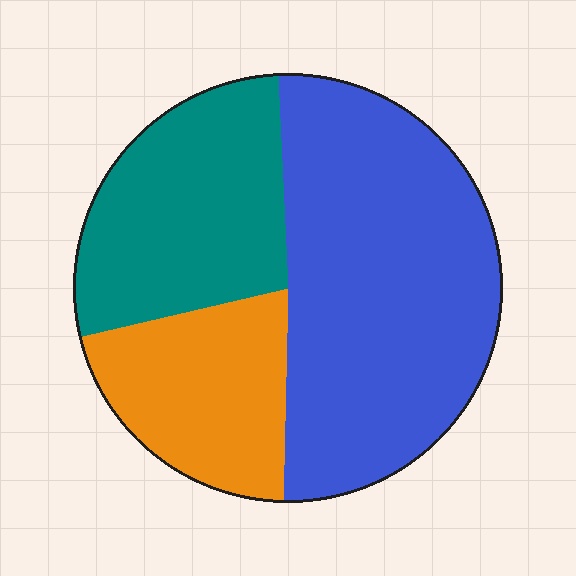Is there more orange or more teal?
Teal.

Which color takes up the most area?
Blue, at roughly 50%.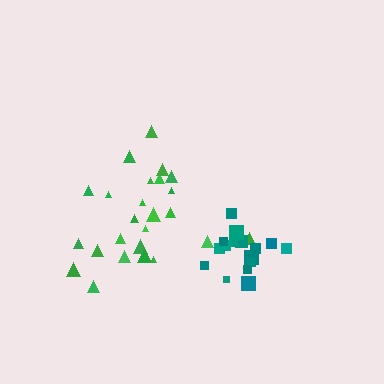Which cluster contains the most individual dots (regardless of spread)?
Green (25).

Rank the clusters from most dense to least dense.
teal, green.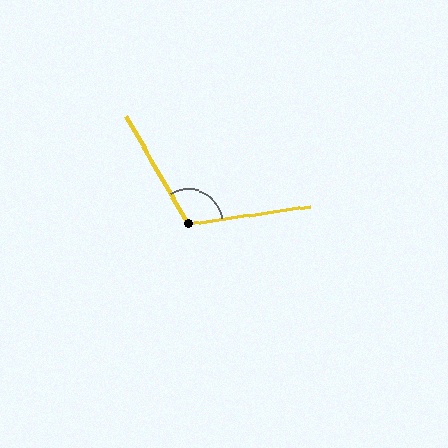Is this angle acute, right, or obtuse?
It is obtuse.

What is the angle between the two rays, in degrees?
Approximately 111 degrees.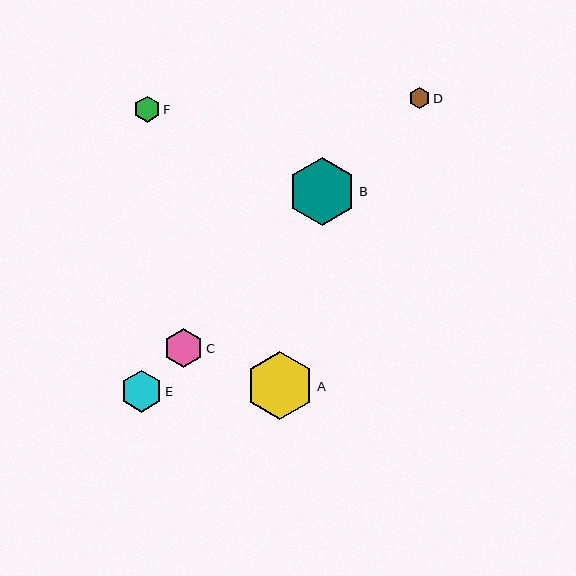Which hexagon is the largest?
Hexagon A is the largest with a size of approximately 69 pixels.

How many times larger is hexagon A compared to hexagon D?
Hexagon A is approximately 3.3 times the size of hexagon D.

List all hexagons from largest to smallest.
From largest to smallest: A, B, E, C, F, D.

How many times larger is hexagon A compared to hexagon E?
Hexagon A is approximately 1.6 times the size of hexagon E.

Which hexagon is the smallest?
Hexagon D is the smallest with a size of approximately 21 pixels.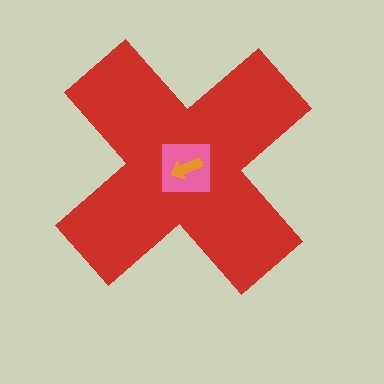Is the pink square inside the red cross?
Yes.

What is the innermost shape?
The orange arrow.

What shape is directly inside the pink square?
The orange arrow.